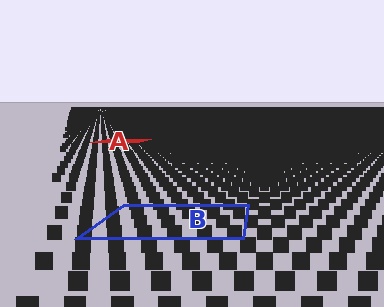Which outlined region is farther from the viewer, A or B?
Region A is farther from the viewer — the texture elements inside it appear smaller and more densely packed.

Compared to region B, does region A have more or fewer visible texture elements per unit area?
Region A has more texture elements per unit area — they are packed more densely because it is farther away.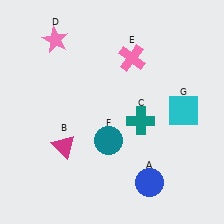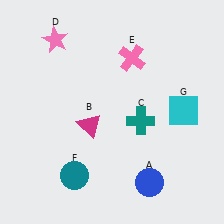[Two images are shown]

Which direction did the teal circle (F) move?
The teal circle (F) moved down.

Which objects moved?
The objects that moved are: the magenta triangle (B), the teal circle (F).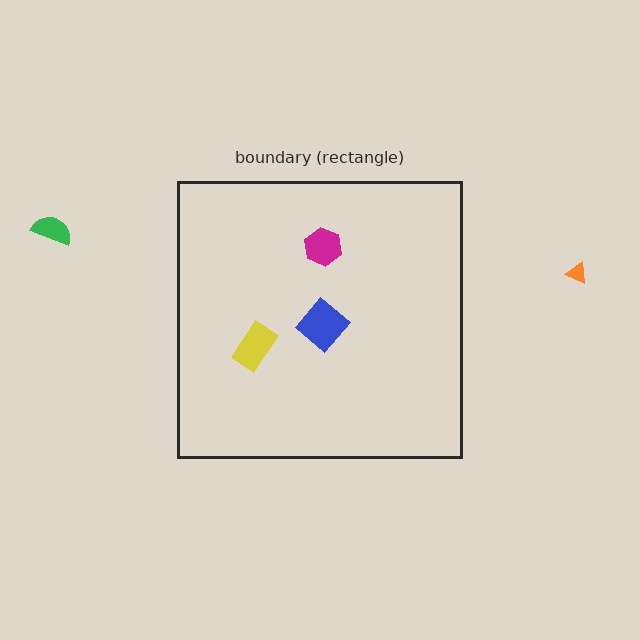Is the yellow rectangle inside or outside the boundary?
Inside.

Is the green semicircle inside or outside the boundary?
Outside.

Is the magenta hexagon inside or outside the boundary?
Inside.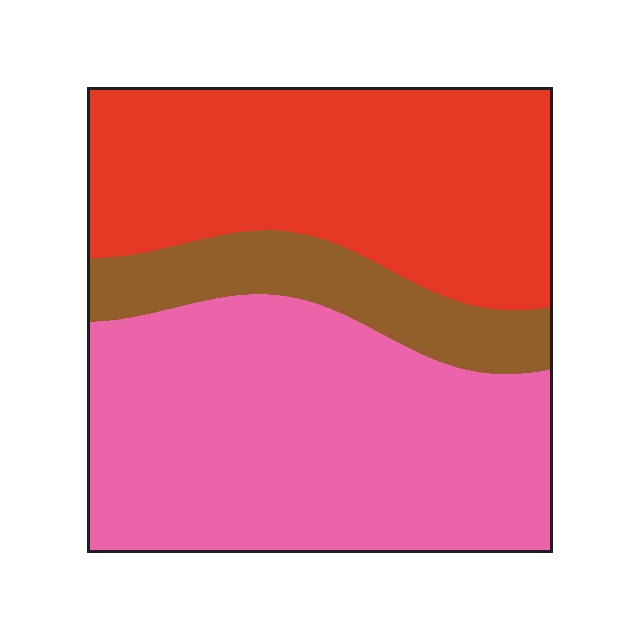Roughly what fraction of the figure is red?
Red takes up between a quarter and a half of the figure.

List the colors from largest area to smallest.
From largest to smallest: pink, red, brown.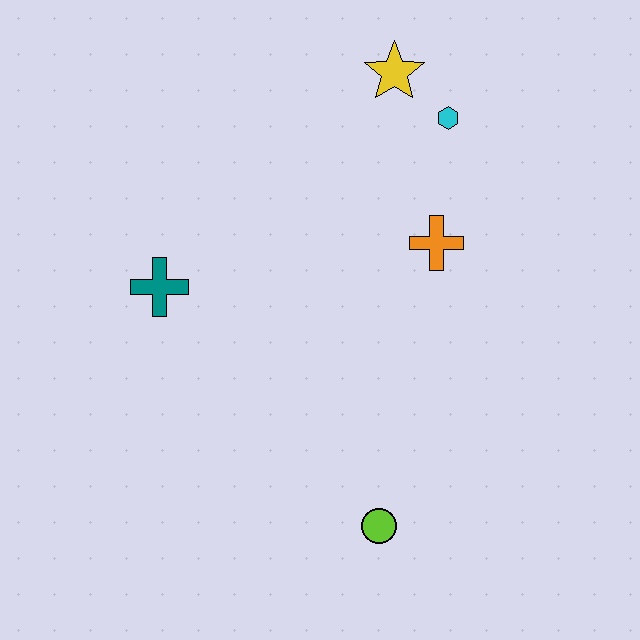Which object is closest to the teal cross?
The orange cross is closest to the teal cross.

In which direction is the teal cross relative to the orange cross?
The teal cross is to the left of the orange cross.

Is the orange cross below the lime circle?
No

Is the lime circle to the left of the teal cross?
No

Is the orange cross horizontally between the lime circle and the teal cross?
No